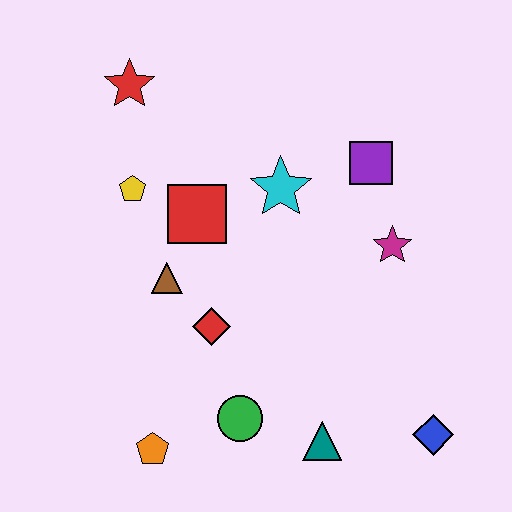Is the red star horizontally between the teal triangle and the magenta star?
No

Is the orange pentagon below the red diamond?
Yes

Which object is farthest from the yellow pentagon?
The blue diamond is farthest from the yellow pentagon.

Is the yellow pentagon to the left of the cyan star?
Yes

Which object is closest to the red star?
The yellow pentagon is closest to the red star.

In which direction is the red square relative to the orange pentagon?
The red square is above the orange pentagon.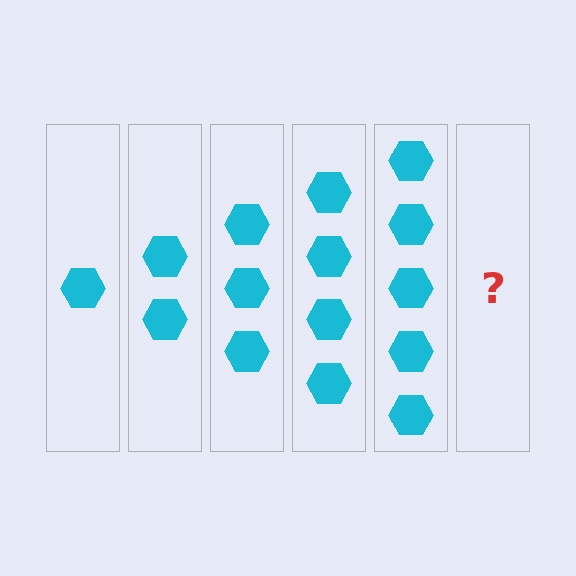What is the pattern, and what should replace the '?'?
The pattern is that each step adds one more hexagon. The '?' should be 6 hexagons.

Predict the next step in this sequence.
The next step is 6 hexagons.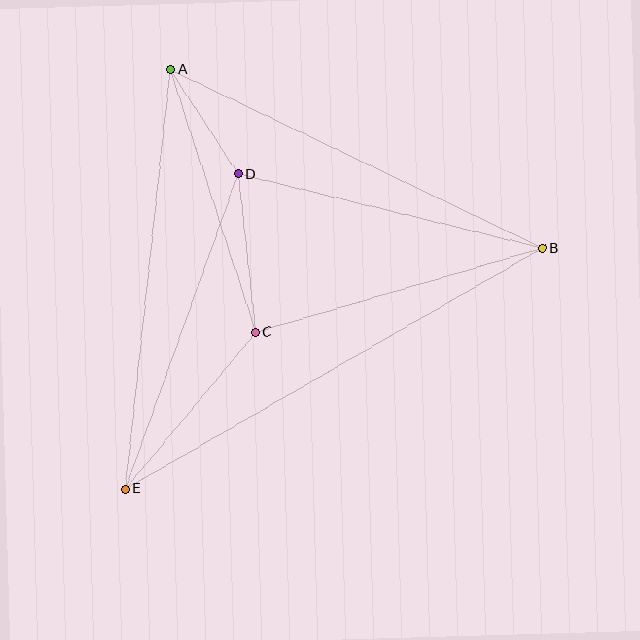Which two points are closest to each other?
Points A and D are closest to each other.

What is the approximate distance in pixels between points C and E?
The distance between C and E is approximately 204 pixels.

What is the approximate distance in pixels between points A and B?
The distance between A and B is approximately 412 pixels.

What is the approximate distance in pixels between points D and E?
The distance between D and E is approximately 335 pixels.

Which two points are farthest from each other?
Points B and E are farthest from each other.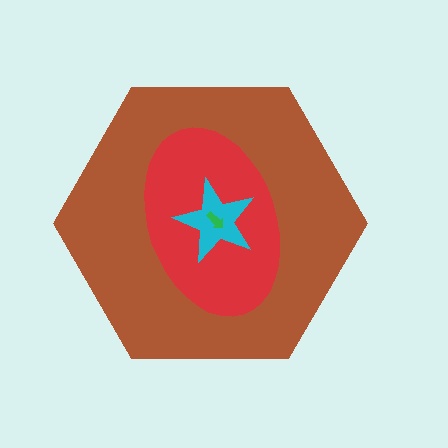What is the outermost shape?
The brown hexagon.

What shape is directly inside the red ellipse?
The cyan star.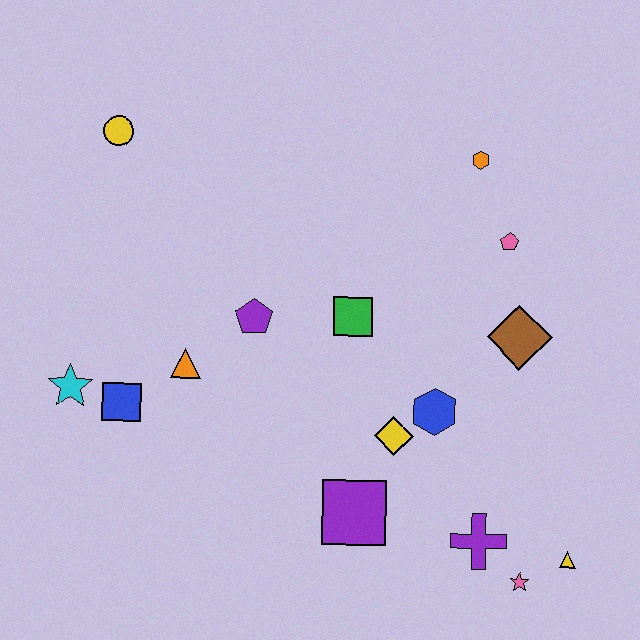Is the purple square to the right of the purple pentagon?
Yes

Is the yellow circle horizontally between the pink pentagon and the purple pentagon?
No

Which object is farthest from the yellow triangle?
The yellow circle is farthest from the yellow triangle.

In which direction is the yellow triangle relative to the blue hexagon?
The yellow triangle is below the blue hexagon.